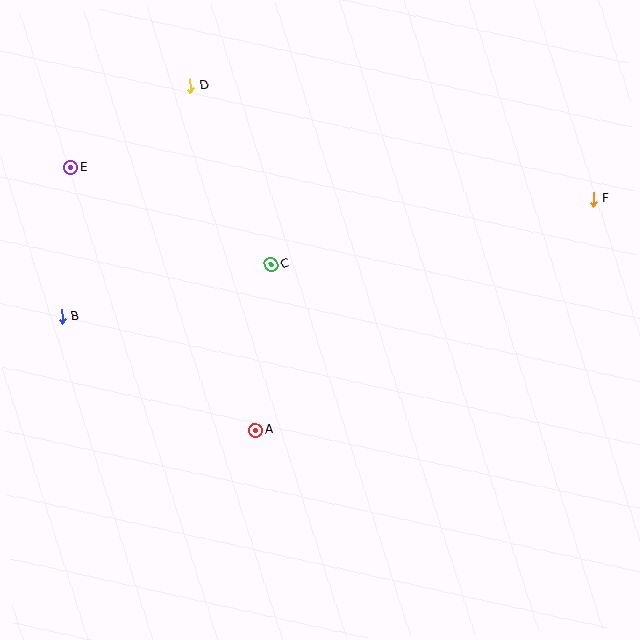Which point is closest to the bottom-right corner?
Point A is closest to the bottom-right corner.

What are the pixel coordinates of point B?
Point B is at (62, 317).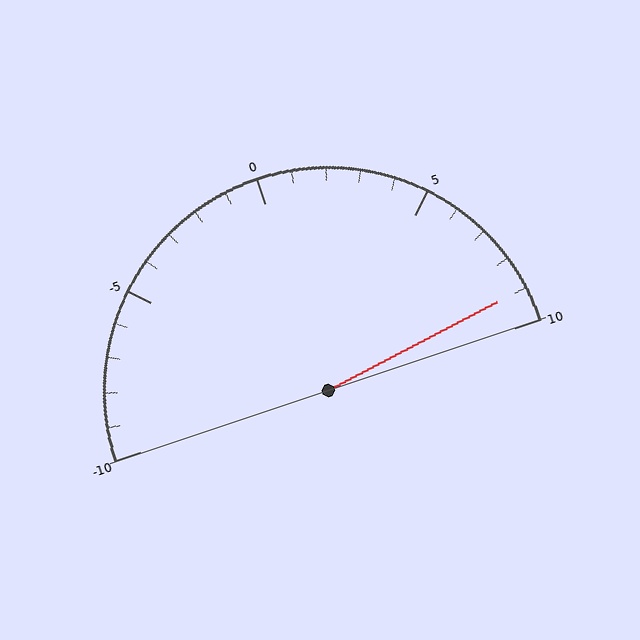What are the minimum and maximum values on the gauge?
The gauge ranges from -10 to 10.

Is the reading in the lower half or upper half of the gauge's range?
The reading is in the upper half of the range (-10 to 10).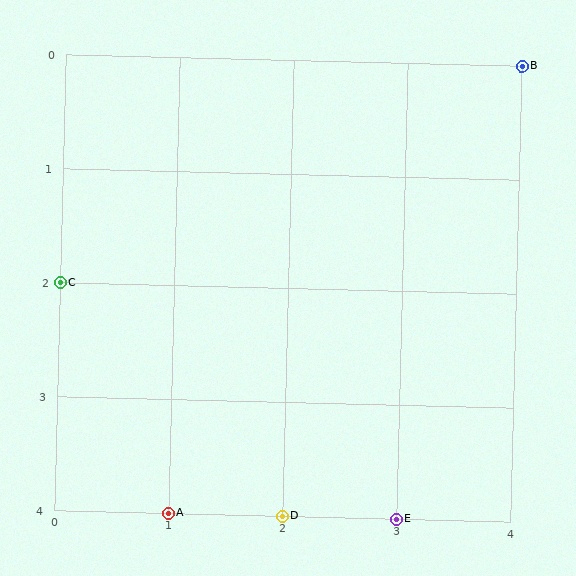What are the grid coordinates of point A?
Point A is at grid coordinates (1, 4).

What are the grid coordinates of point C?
Point C is at grid coordinates (0, 2).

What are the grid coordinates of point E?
Point E is at grid coordinates (3, 4).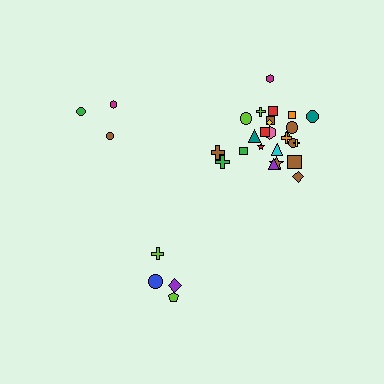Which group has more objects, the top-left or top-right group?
The top-right group.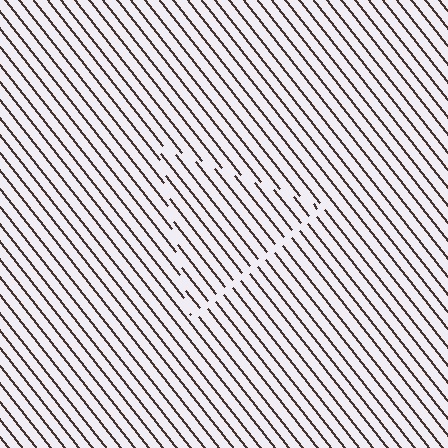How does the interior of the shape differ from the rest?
The interior of the shape contains the same grating, shifted by half a period — the contour is defined by the phase discontinuity where line-ends from the inner and outer gratings abut.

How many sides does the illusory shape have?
3 sides — the line-ends trace a triangle.